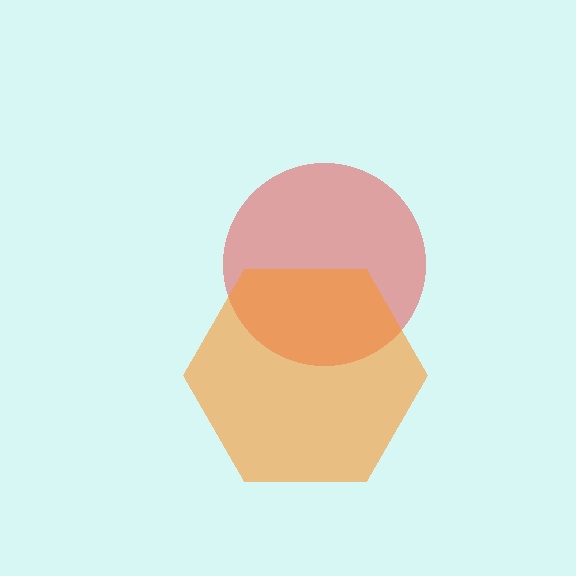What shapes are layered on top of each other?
The layered shapes are: a red circle, an orange hexagon.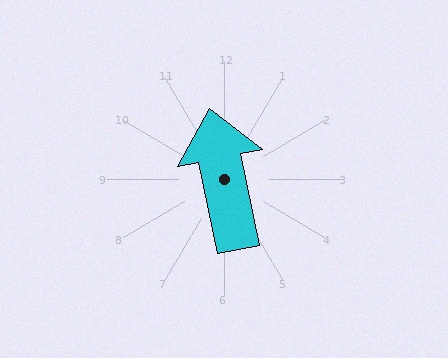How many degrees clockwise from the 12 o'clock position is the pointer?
Approximately 349 degrees.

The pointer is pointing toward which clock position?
Roughly 12 o'clock.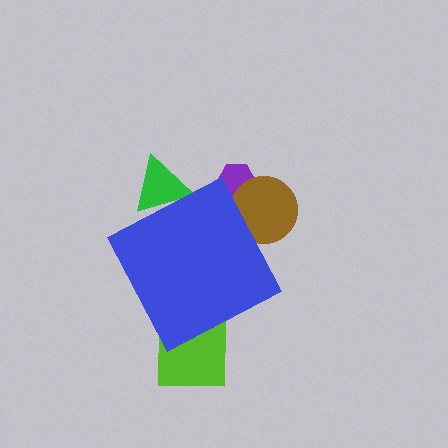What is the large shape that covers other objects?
A blue diamond.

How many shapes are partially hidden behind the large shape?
4 shapes are partially hidden.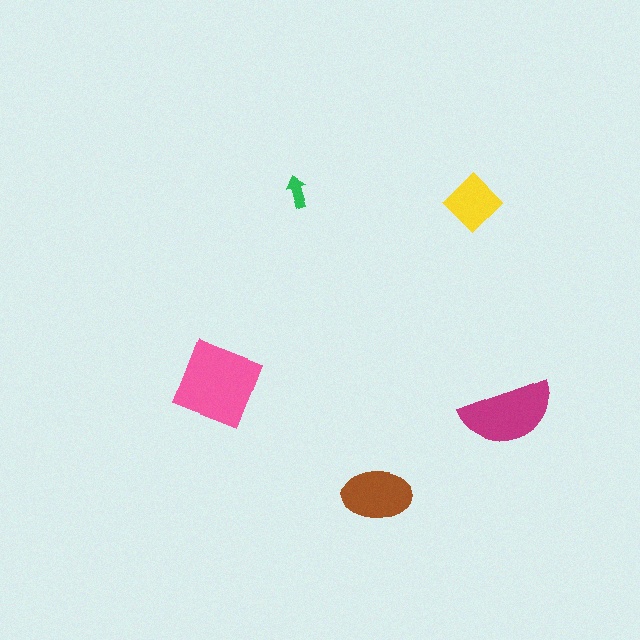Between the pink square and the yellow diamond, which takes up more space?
The pink square.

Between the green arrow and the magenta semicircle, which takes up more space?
The magenta semicircle.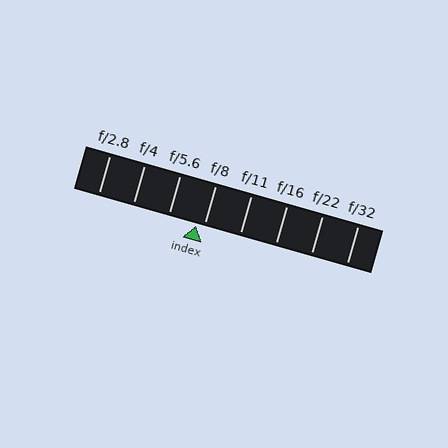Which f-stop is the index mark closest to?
The index mark is closest to f/8.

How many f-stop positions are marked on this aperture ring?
There are 8 f-stop positions marked.